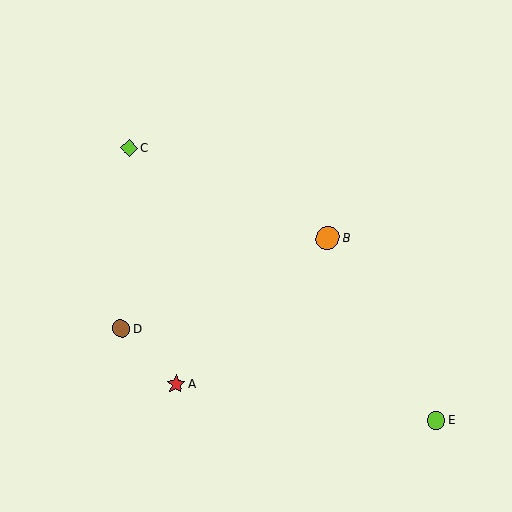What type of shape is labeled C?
Shape C is a lime diamond.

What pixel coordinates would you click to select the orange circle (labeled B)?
Click at (328, 238) to select the orange circle B.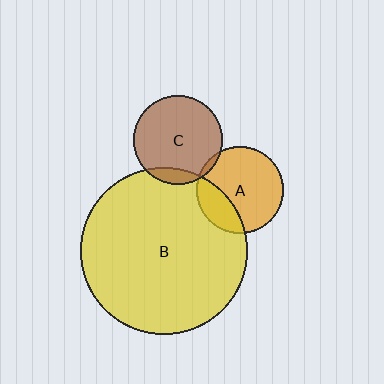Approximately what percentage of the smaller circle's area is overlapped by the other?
Approximately 25%.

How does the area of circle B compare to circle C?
Approximately 3.5 times.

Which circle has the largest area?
Circle B (yellow).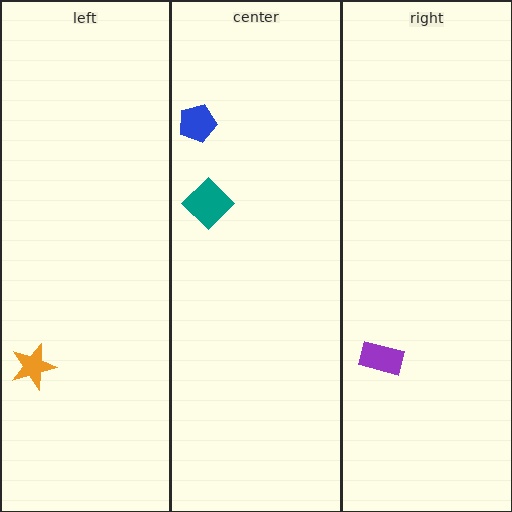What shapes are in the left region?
The orange star.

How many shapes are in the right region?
1.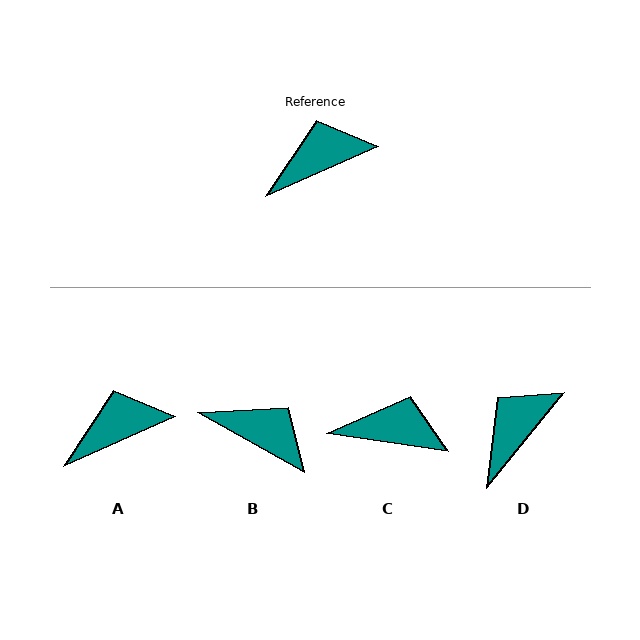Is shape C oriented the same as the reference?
No, it is off by about 32 degrees.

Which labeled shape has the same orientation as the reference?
A.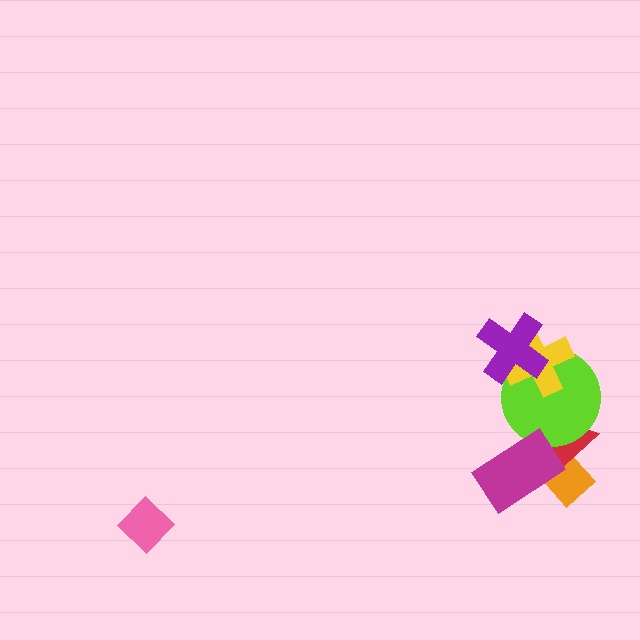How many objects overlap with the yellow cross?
2 objects overlap with the yellow cross.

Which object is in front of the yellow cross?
The purple cross is in front of the yellow cross.